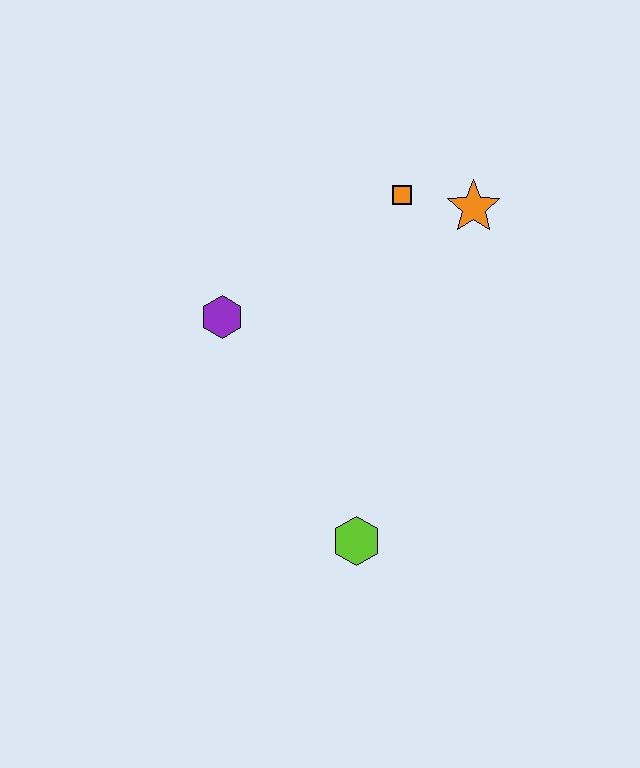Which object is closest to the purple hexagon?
The orange square is closest to the purple hexagon.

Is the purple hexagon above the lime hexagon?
Yes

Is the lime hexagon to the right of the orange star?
No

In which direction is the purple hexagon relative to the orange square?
The purple hexagon is to the left of the orange square.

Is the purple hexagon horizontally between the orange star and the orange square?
No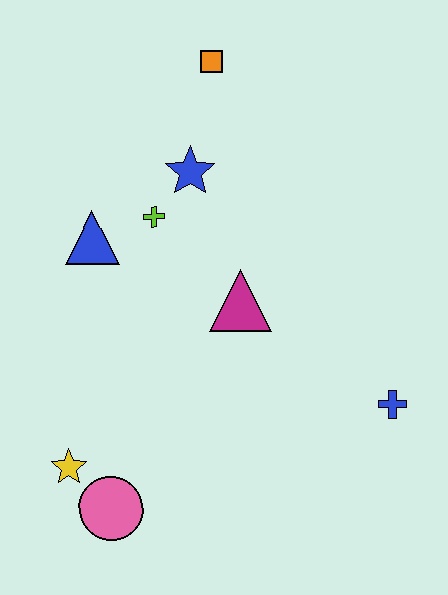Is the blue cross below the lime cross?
Yes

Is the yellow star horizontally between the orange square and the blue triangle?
No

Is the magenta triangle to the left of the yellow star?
No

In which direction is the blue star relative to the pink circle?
The blue star is above the pink circle.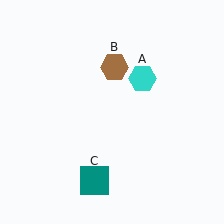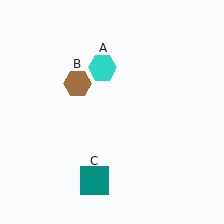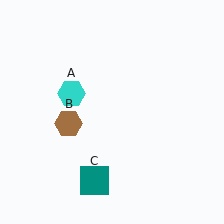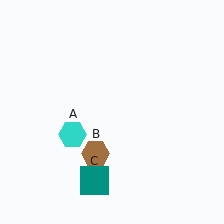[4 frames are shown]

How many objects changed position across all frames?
2 objects changed position: cyan hexagon (object A), brown hexagon (object B).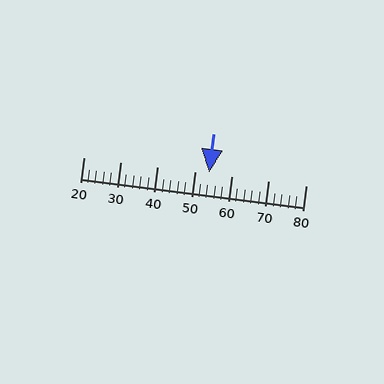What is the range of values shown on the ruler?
The ruler shows values from 20 to 80.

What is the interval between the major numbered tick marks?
The major tick marks are spaced 10 units apart.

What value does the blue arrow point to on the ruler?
The blue arrow points to approximately 54.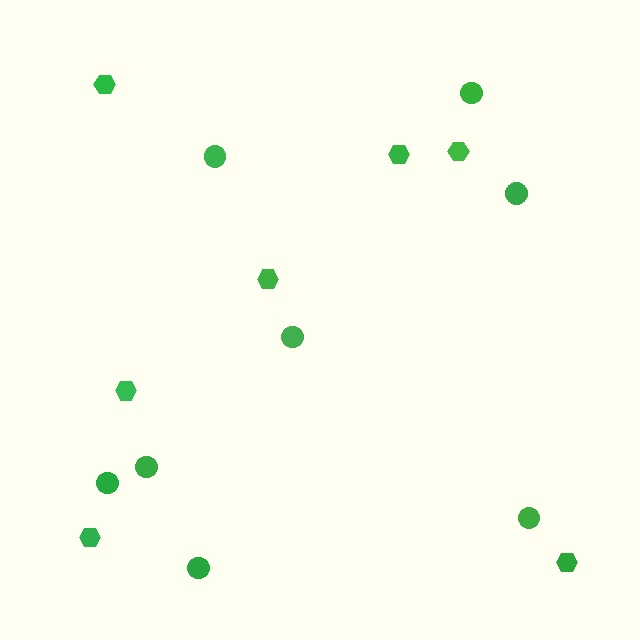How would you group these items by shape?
There are 2 groups: one group of hexagons (7) and one group of circles (8).